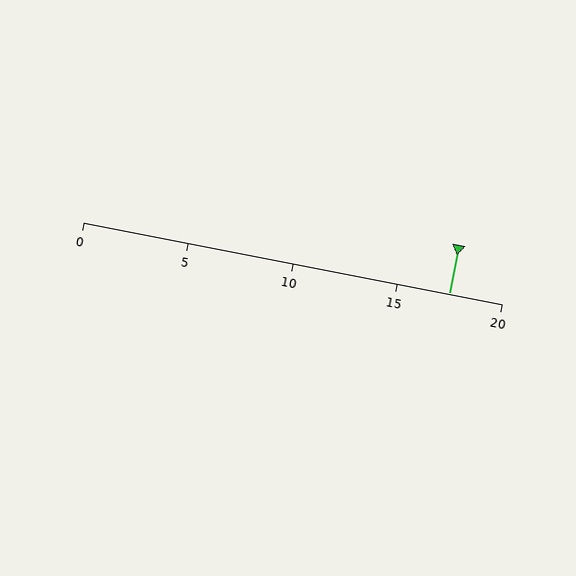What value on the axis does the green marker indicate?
The marker indicates approximately 17.5.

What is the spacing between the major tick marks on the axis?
The major ticks are spaced 5 apart.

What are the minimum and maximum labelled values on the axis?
The axis runs from 0 to 20.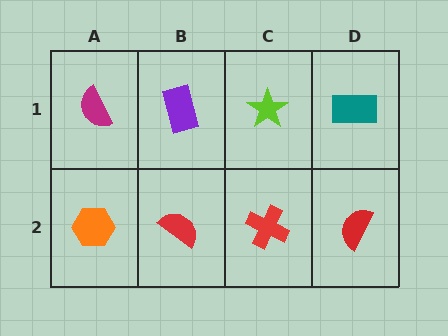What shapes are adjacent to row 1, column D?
A red semicircle (row 2, column D), a lime star (row 1, column C).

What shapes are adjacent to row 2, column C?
A lime star (row 1, column C), a red semicircle (row 2, column B), a red semicircle (row 2, column D).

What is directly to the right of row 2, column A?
A red semicircle.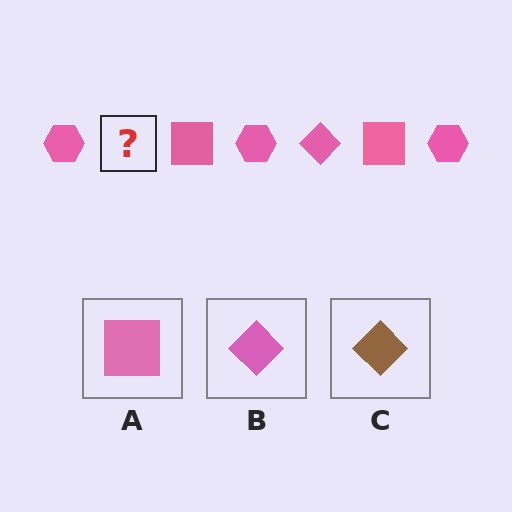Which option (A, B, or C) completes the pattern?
B.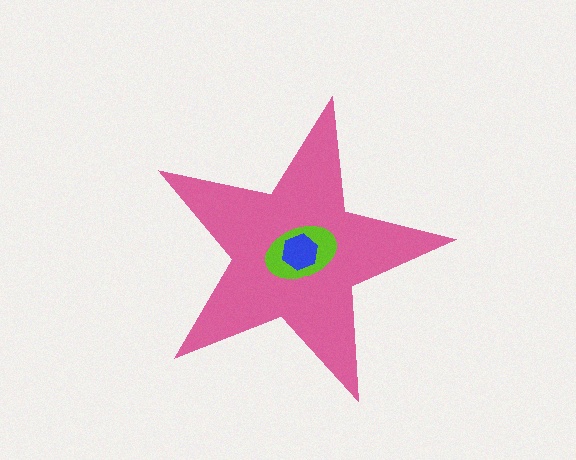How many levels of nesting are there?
3.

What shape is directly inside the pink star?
The lime ellipse.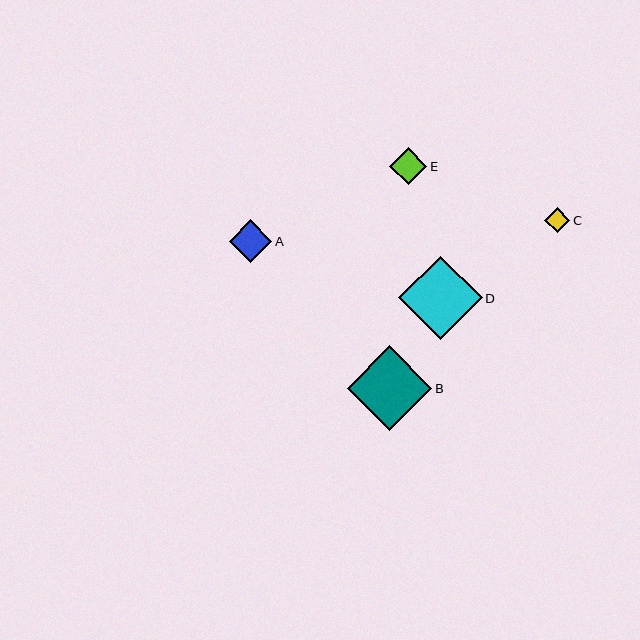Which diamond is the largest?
Diamond B is the largest with a size of approximately 85 pixels.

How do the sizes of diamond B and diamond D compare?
Diamond B and diamond D are approximately the same size.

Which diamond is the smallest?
Diamond C is the smallest with a size of approximately 25 pixels.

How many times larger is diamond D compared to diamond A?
Diamond D is approximately 2.0 times the size of diamond A.